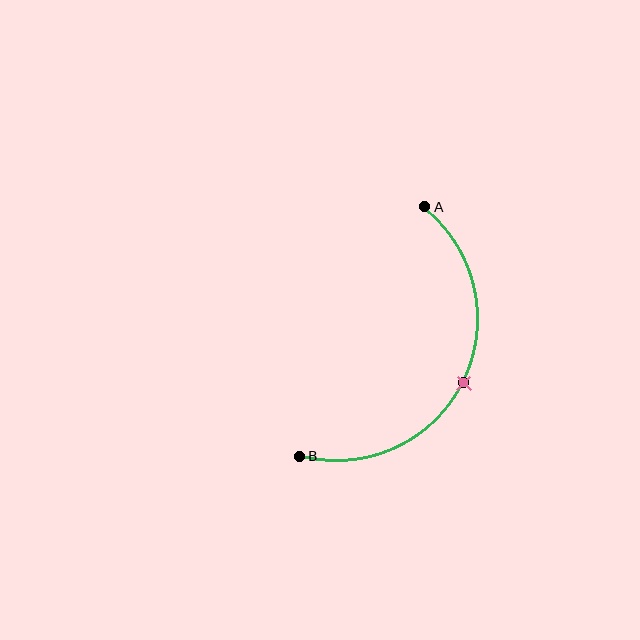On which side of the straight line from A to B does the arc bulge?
The arc bulges to the right of the straight line connecting A and B.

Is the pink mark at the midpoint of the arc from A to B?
Yes. The pink mark lies on the arc at equal arc-length from both A and B — it is the arc midpoint.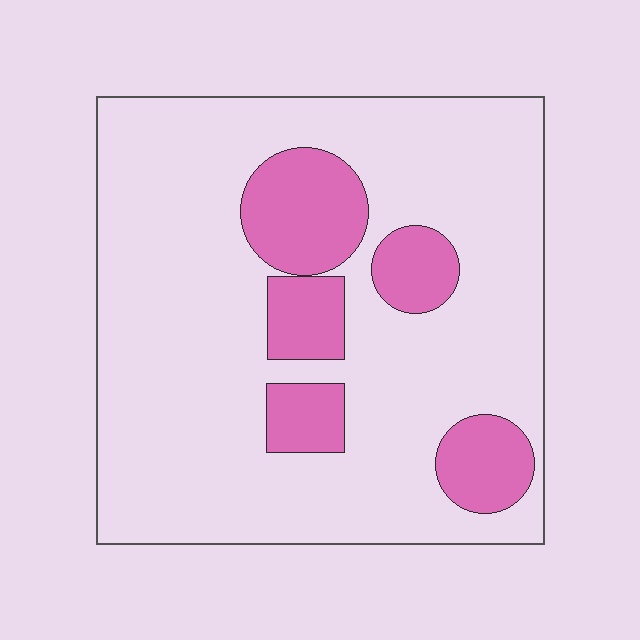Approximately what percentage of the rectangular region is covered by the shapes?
Approximately 20%.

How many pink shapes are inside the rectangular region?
5.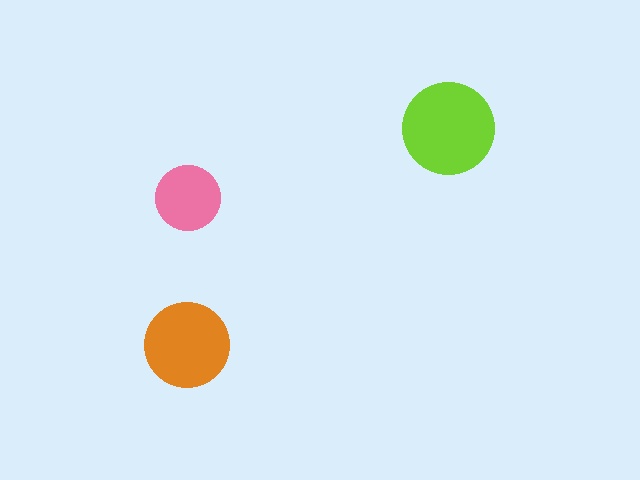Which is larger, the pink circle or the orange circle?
The orange one.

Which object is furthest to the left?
The orange circle is leftmost.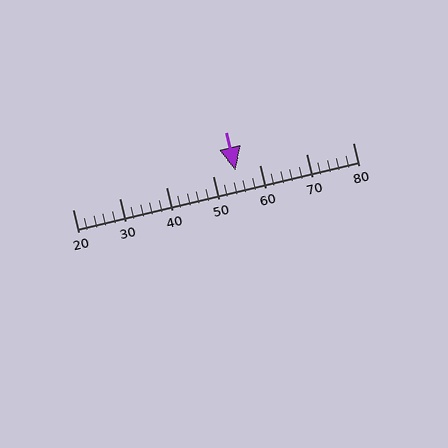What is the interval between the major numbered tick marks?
The major tick marks are spaced 10 units apart.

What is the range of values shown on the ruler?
The ruler shows values from 20 to 80.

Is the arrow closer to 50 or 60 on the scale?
The arrow is closer to 50.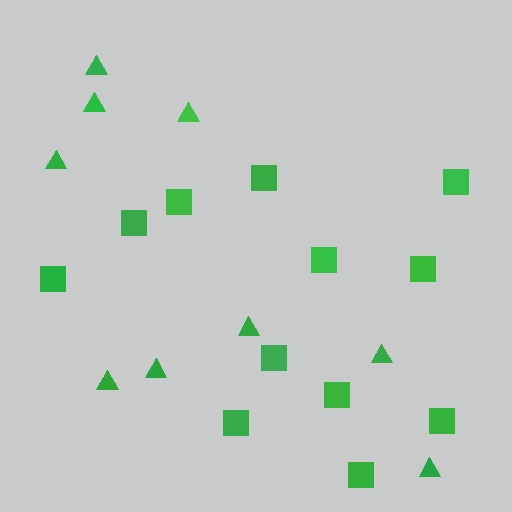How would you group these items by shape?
There are 2 groups: one group of squares (12) and one group of triangles (9).